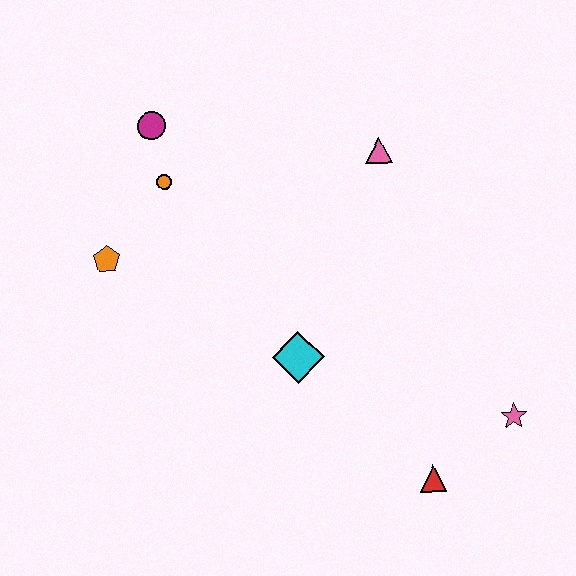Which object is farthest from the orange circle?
The pink star is farthest from the orange circle.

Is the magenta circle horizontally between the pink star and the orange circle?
No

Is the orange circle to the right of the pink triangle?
No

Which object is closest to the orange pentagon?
The orange circle is closest to the orange pentagon.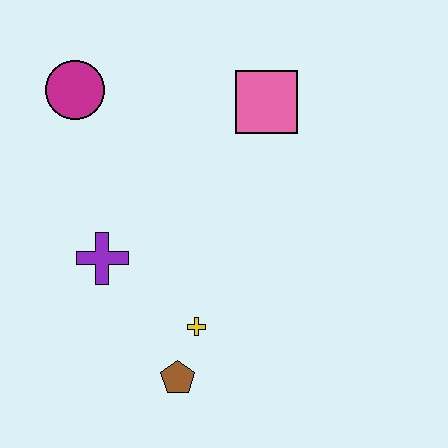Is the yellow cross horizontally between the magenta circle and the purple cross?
No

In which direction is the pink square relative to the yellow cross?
The pink square is above the yellow cross.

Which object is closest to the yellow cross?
The brown pentagon is closest to the yellow cross.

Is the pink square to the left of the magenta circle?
No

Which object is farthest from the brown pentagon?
The magenta circle is farthest from the brown pentagon.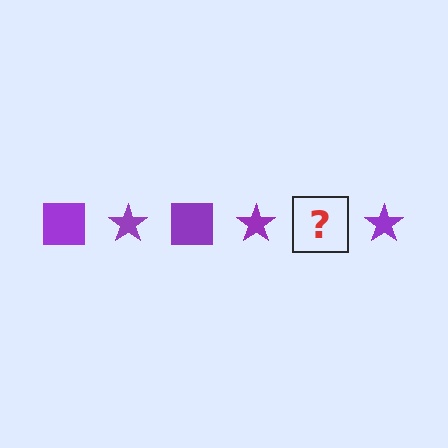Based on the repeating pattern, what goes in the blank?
The blank should be a purple square.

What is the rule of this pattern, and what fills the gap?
The rule is that the pattern cycles through square, star shapes in purple. The gap should be filled with a purple square.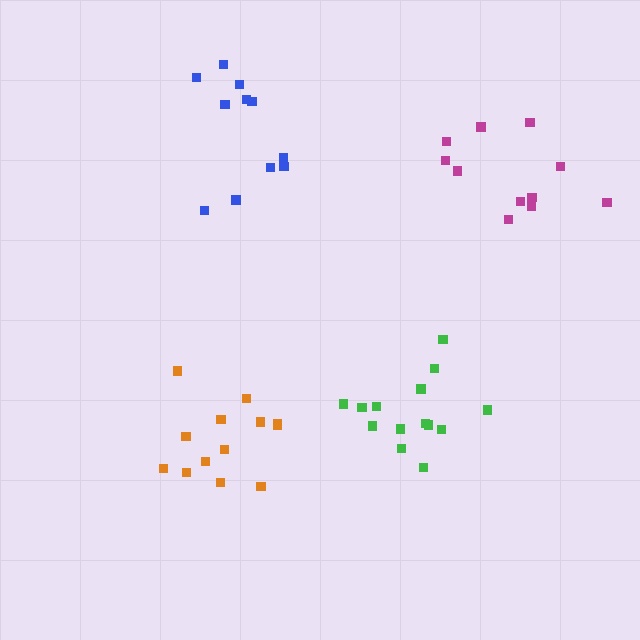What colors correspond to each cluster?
The clusters are colored: magenta, orange, blue, green.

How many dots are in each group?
Group 1: 11 dots, Group 2: 13 dots, Group 3: 11 dots, Group 4: 14 dots (49 total).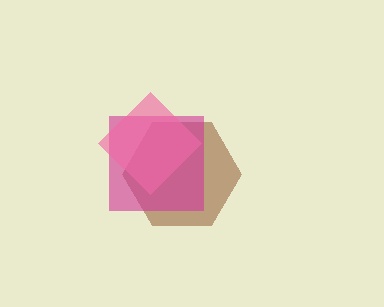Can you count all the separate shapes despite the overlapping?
Yes, there are 3 separate shapes.